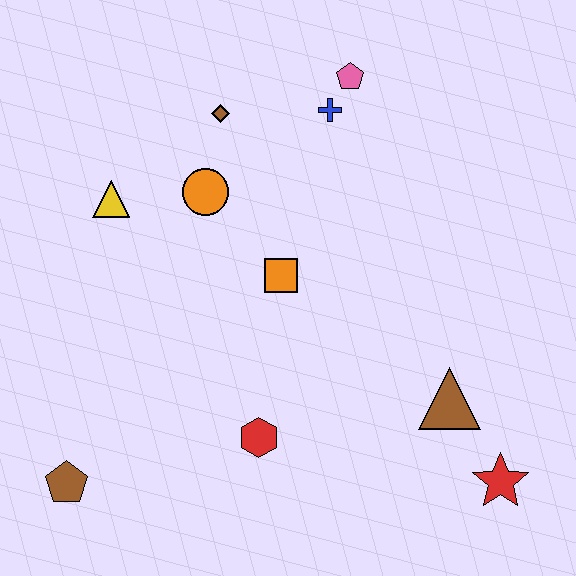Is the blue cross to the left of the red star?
Yes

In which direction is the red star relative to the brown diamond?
The red star is below the brown diamond.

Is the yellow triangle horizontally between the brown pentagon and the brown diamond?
Yes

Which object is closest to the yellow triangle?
The orange circle is closest to the yellow triangle.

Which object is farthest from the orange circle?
The red star is farthest from the orange circle.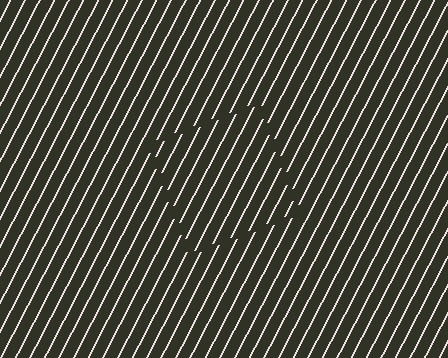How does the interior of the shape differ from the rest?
The interior of the shape contains the same grating, shifted by half a period — the contour is defined by the phase discontinuity where line-ends from the inner and outer gratings abut.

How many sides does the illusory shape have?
4 sides — the line-ends trace a square.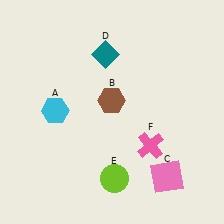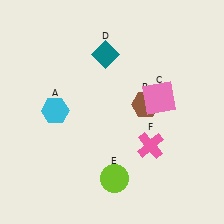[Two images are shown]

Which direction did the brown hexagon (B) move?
The brown hexagon (B) moved right.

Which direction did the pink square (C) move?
The pink square (C) moved up.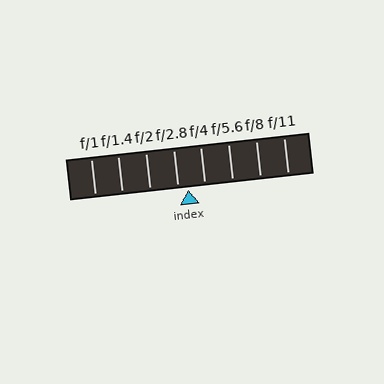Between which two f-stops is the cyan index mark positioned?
The index mark is between f/2.8 and f/4.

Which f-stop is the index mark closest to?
The index mark is closest to f/2.8.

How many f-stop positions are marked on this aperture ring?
There are 8 f-stop positions marked.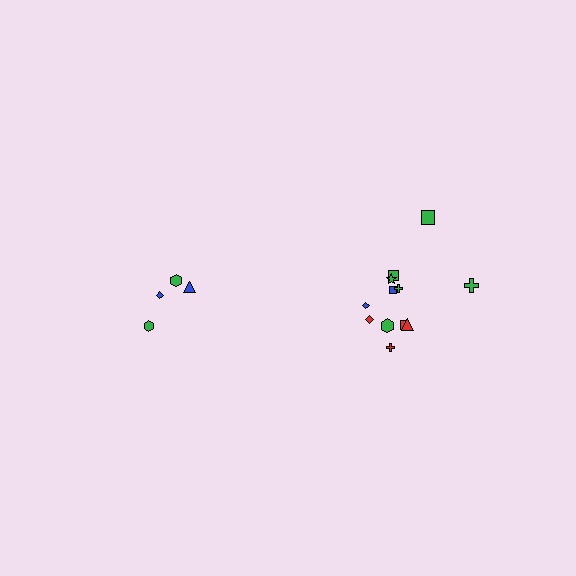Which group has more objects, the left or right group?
The right group.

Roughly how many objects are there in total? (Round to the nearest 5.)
Roughly 15 objects in total.